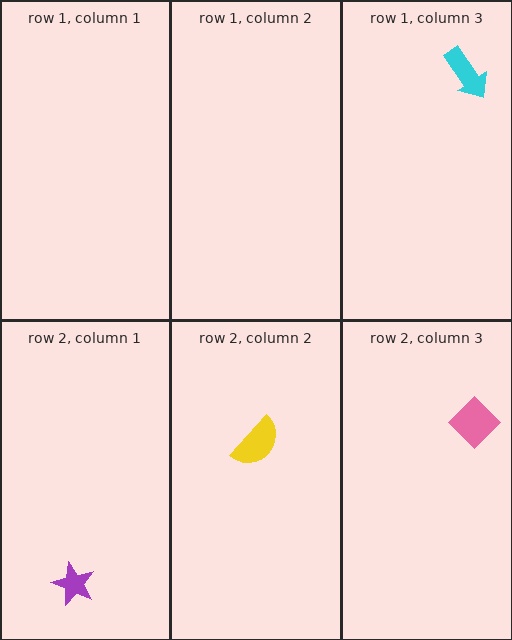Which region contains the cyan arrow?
The row 1, column 3 region.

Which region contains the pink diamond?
The row 2, column 3 region.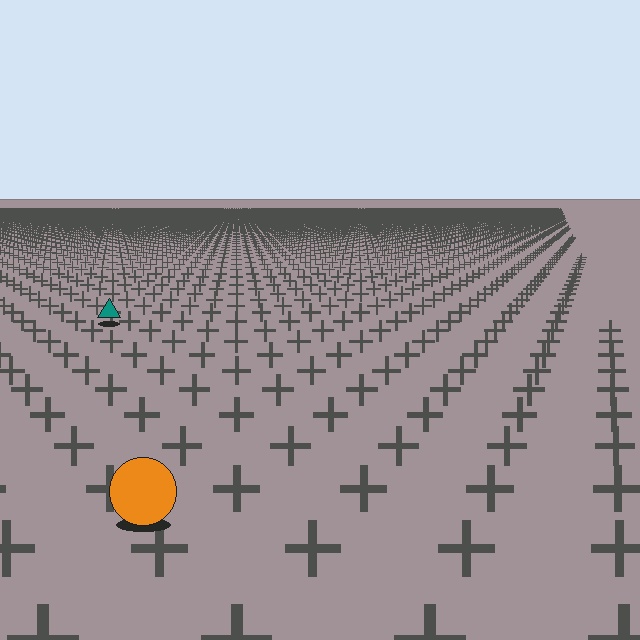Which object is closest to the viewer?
The orange circle is closest. The texture marks near it are larger and more spread out.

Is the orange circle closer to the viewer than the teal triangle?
Yes. The orange circle is closer — you can tell from the texture gradient: the ground texture is coarser near it.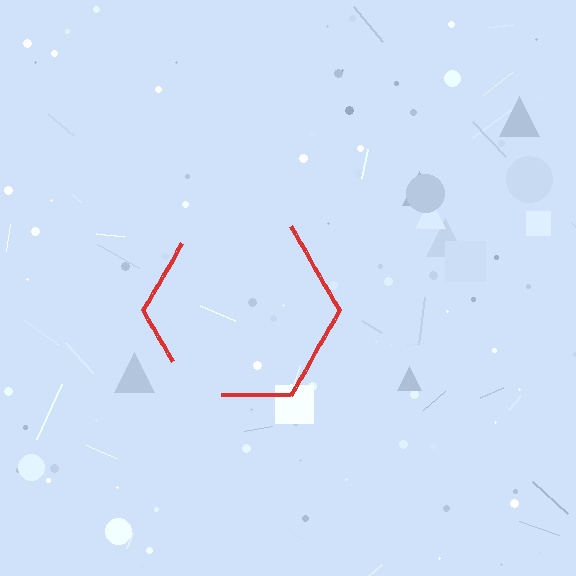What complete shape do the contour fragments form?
The contour fragments form a hexagon.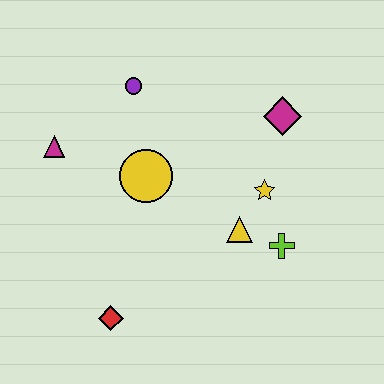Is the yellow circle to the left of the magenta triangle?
No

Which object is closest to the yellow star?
The yellow triangle is closest to the yellow star.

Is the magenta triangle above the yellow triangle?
Yes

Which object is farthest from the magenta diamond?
The red diamond is farthest from the magenta diamond.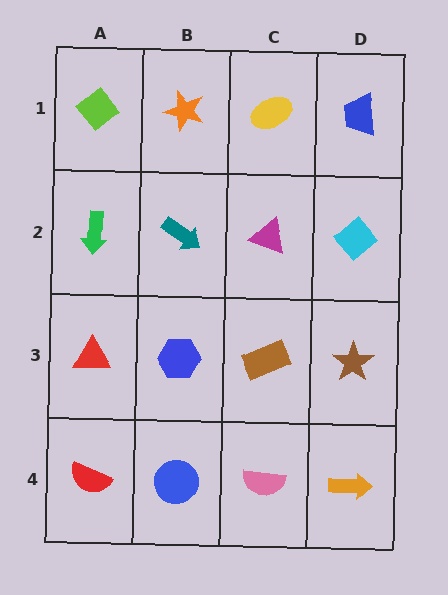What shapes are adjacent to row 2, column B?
An orange star (row 1, column B), a blue hexagon (row 3, column B), a green arrow (row 2, column A), a magenta triangle (row 2, column C).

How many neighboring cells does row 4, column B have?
3.